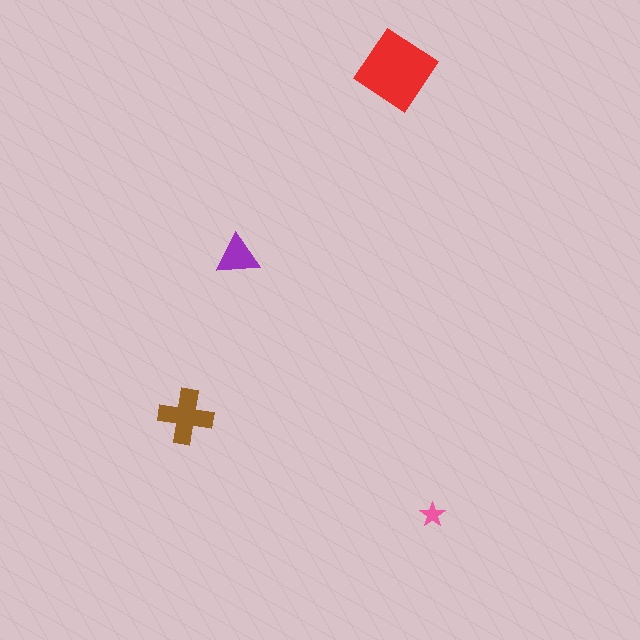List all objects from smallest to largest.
The pink star, the purple triangle, the brown cross, the red diamond.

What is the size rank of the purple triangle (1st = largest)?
3rd.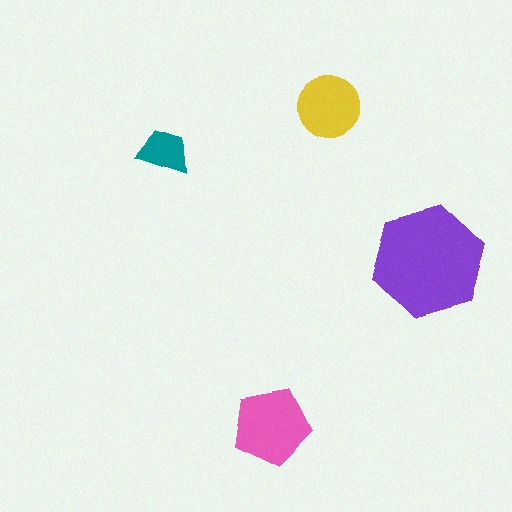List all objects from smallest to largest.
The teal trapezoid, the yellow circle, the pink pentagon, the purple hexagon.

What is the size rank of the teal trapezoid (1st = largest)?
4th.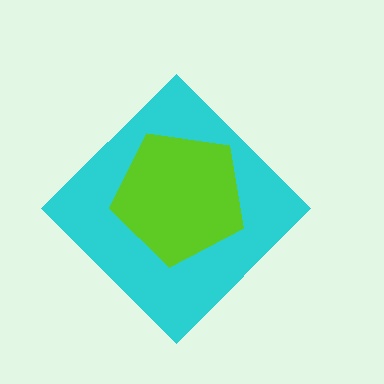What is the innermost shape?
The lime pentagon.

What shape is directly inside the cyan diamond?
The lime pentagon.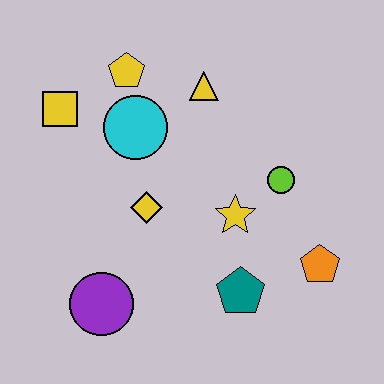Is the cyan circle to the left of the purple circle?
No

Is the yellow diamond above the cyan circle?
No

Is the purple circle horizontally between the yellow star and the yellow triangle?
No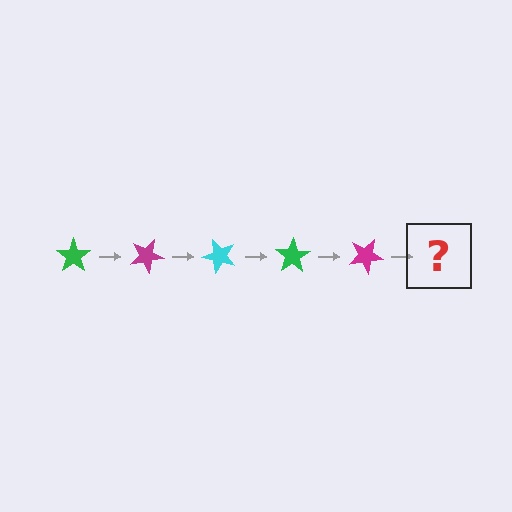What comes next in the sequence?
The next element should be a cyan star, rotated 125 degrees from the start.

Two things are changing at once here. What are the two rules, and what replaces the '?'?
The two rules are that it rotates 25 degrees each step and the color cycles through green, magenta, and cyan. The '?' should be a cyan star, rotated 125 degrees from the start.